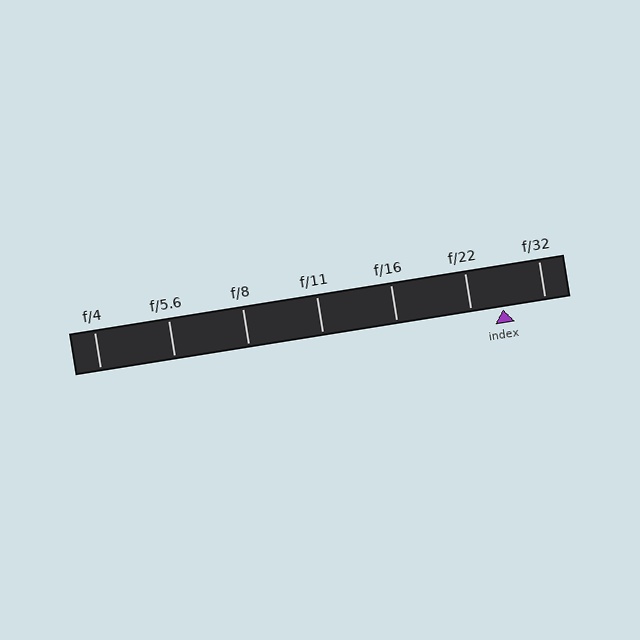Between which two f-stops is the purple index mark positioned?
The index mark is between f/22 and f/32.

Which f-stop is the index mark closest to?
The index mark is closest to f/22.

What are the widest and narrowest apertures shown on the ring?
The widest aperture shown is f/4 and the narrowest is f/32.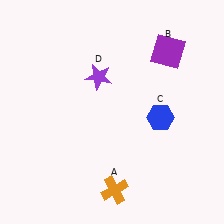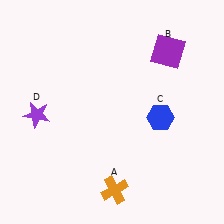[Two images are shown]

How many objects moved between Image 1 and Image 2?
1 object moved between the two images.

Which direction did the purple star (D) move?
The purple star (D) moved left.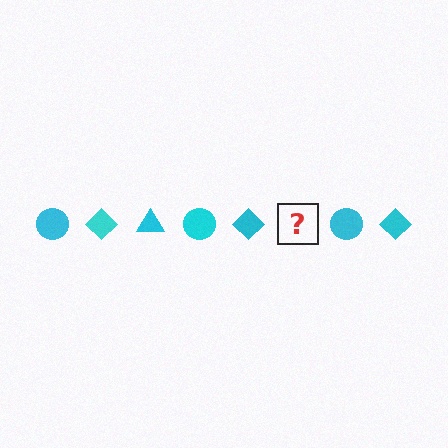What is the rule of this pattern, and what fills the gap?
The rule is that the pattern cycles through circle, diamond, triangle shapes in cyan. The gap should be filled with a cyan triangle.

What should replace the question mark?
The question mark should be replaced with a cyan triangle.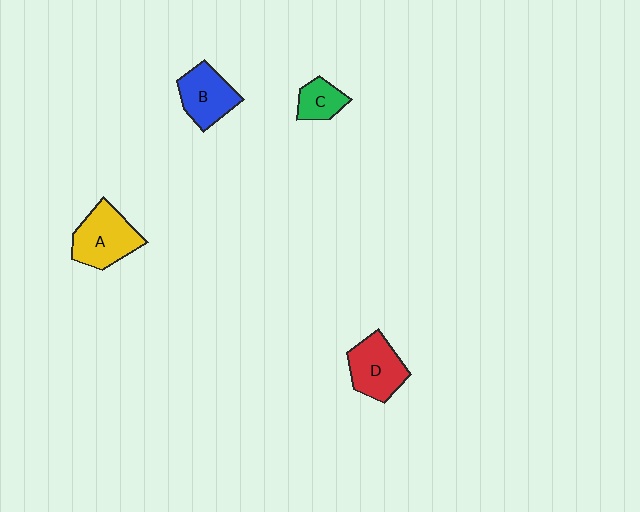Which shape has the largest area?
Shape A (yellow).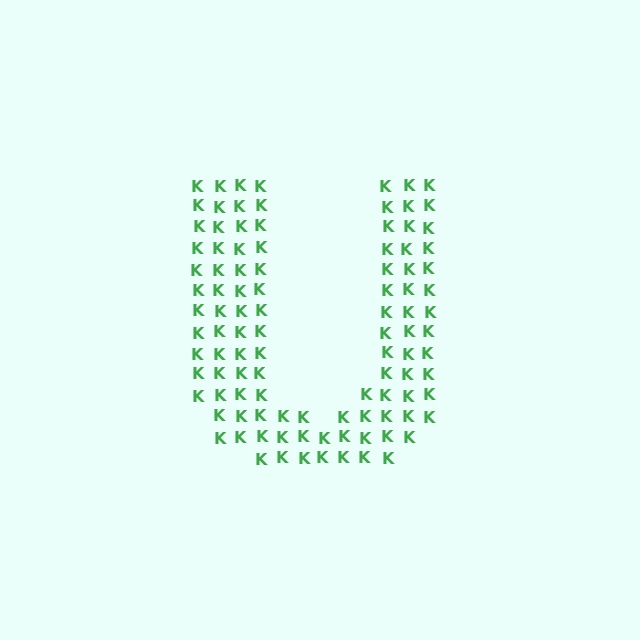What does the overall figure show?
The overall figure shows the letter U.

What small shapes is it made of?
It is made of small letter K's.